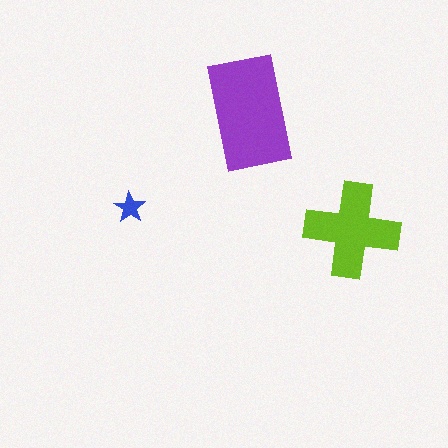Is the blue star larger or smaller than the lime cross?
Smaller.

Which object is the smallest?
The blue star.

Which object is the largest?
The purple rectangle.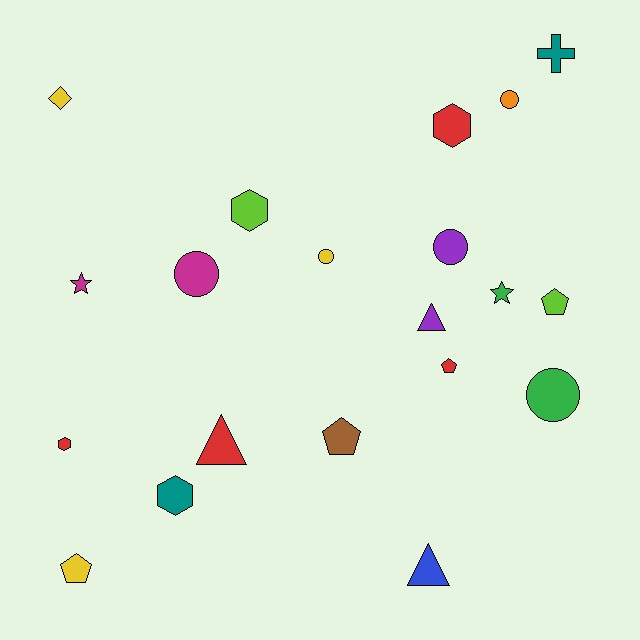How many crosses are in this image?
There is 1 cross.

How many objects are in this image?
There are 20 objects.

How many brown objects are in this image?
There is 1 brown object.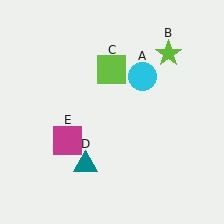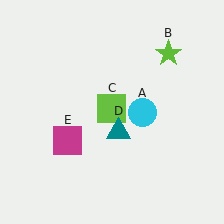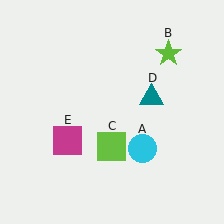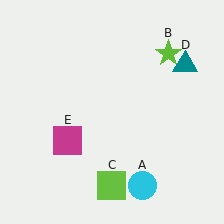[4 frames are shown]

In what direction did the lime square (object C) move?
The lime square (object C) moved down.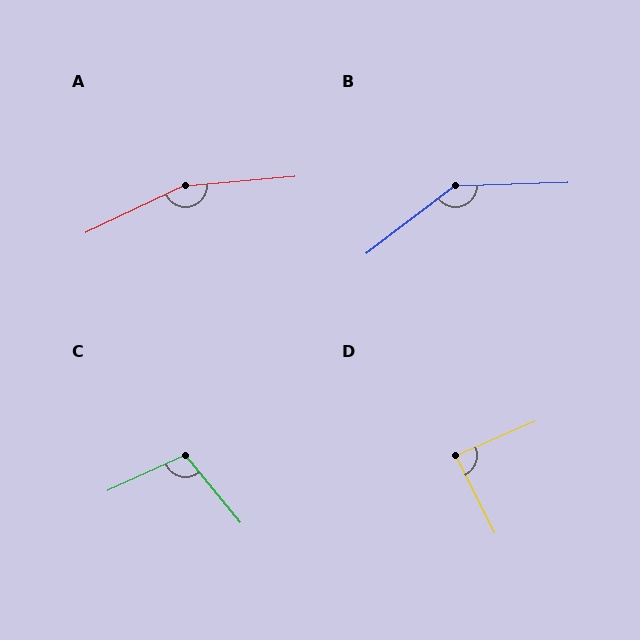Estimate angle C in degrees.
Approximately 105 degrees.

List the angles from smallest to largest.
D (86°), C (105°), B (145°), A (160°).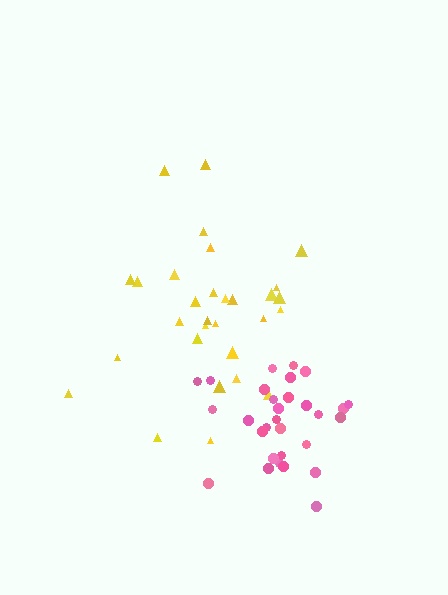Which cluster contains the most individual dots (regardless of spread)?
Yellow (30).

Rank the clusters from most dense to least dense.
pink, yellow.